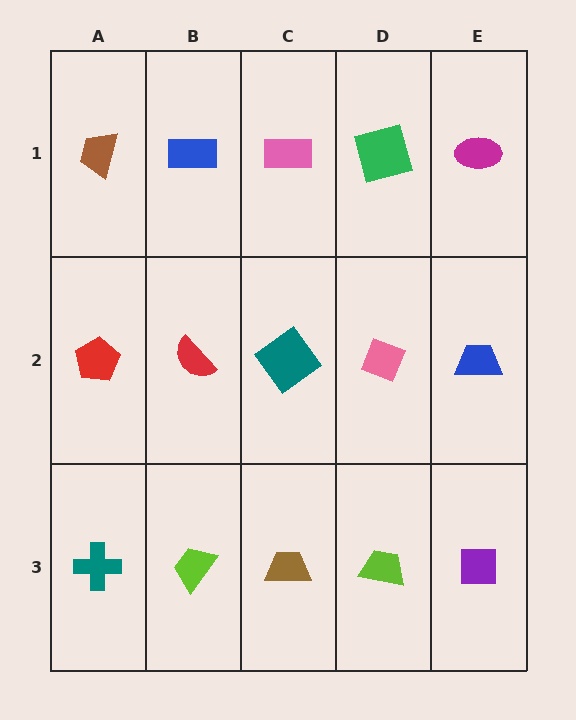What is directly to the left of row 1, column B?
A brown trapezoid.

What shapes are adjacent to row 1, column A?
A red pentagon (row 2, column A), a blue rectangle (row 1, column B).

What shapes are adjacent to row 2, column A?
A brown trapezoid (row 1, column A), a teal cross (row 3, column A), a red semicircle (row 2, column B).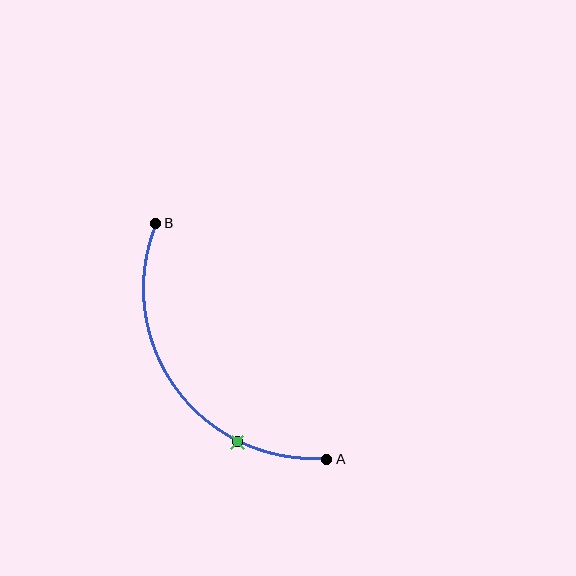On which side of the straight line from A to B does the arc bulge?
The arc bulges below and to the left of the straight line connecting A and B.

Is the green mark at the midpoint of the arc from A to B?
No. The green mark lies on the arc but is closer to endpoint A. The arc midpoint would be at the point on the curve equidistant along the arc from both A and B.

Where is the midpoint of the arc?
The arc midpoint is the point on the curve farthest from the straight line joining A and B. It sits below and to the left of that line.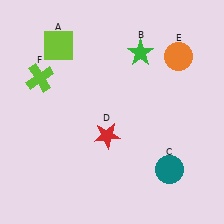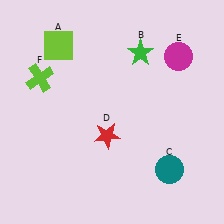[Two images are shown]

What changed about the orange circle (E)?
In Image 1, E is orange. In Image 2, it changed to magenta.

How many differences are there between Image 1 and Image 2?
There is 1 difference between the two images.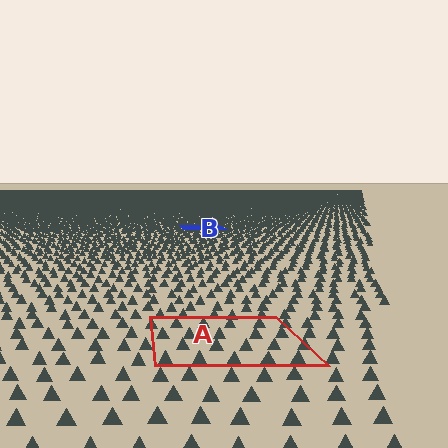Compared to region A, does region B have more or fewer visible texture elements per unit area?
Region B has more texture elements per unit area — they are packed more densely because it is farther away.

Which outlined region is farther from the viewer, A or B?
Region B is farther from the viewer — the texture elements inside it appear smaller and more densely packed.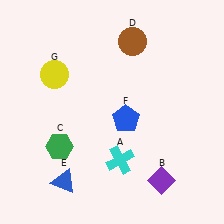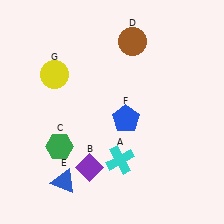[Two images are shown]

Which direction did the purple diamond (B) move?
The purple diamond (B) moved left.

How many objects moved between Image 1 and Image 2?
1 object moved between the two images.